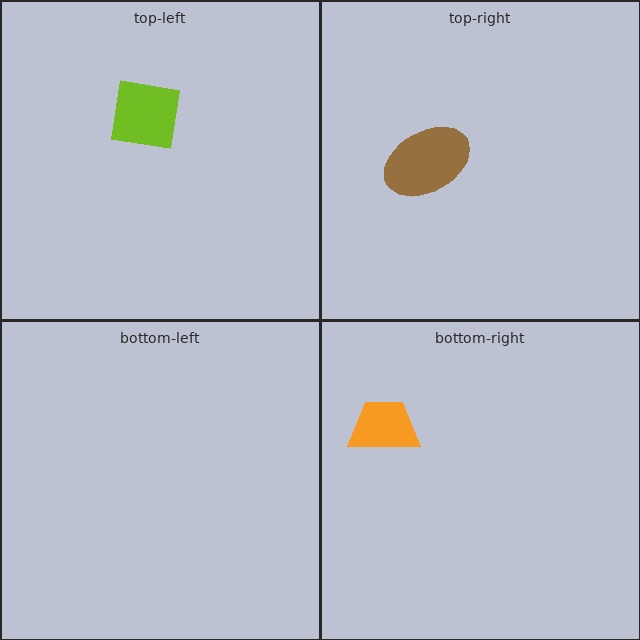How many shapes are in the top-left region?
1.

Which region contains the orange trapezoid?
The bottom-right region.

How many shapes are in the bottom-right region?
1.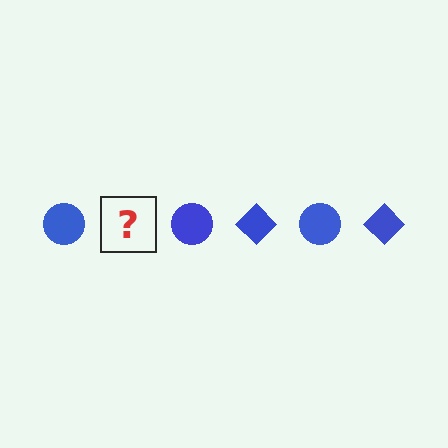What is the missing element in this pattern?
The missing element is a blue diamond.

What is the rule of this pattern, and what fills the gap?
The rule is that the pattern cycles through circle, diamond shapes in blue. The gap should be filled with a blue diamond.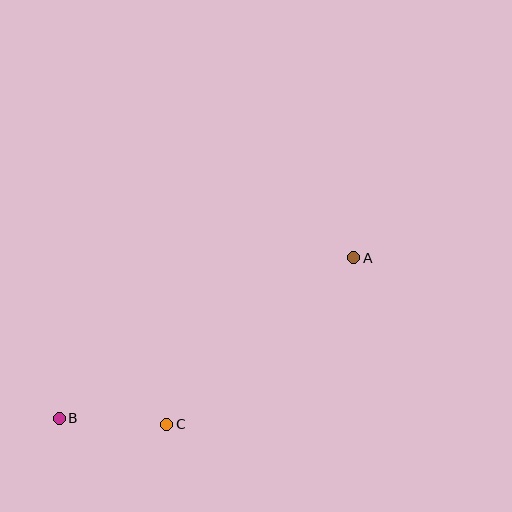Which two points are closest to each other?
Points B and C are closest to each other.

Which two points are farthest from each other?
Points A and B are farthest from each other.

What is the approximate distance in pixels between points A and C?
The distance between A and C is approximately 251 pixels.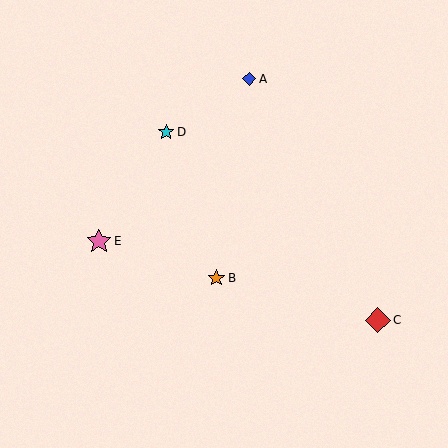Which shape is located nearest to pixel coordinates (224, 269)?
The orange star (labeled B) at (216, 278) is nearest to that location.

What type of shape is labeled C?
Shape C is a red diamond.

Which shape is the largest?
The pink star (labeled E) is the largest.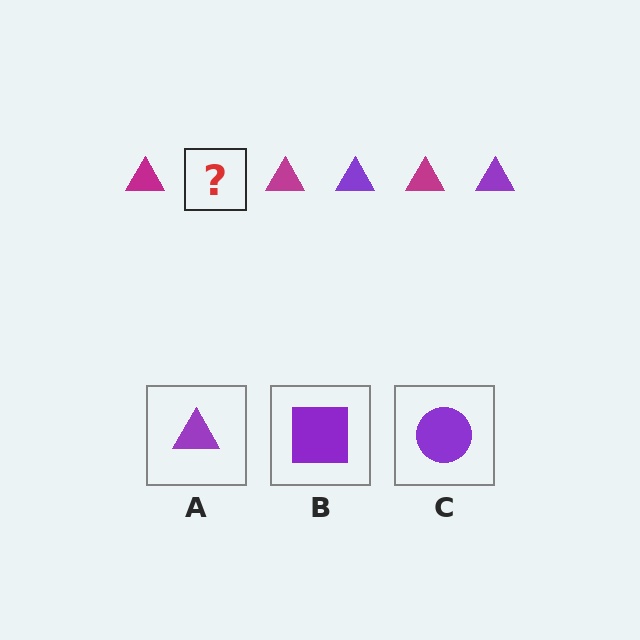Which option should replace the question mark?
Option A.